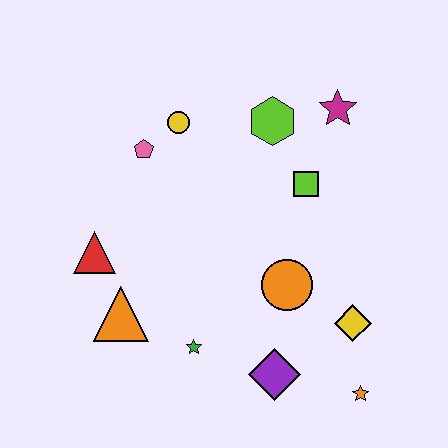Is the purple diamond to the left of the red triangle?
No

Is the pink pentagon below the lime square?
No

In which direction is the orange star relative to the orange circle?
The orange star is below the orange circle.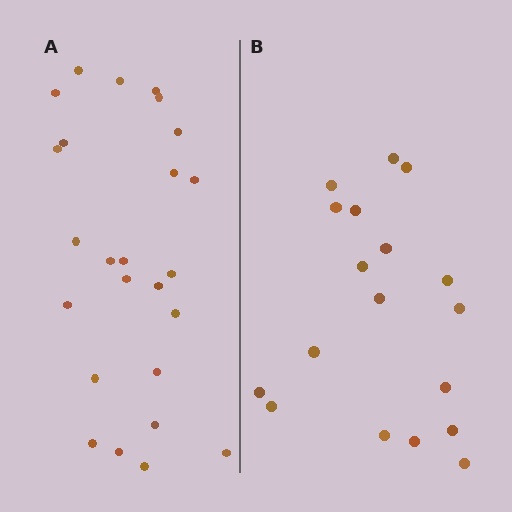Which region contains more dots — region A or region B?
Region A (the left region) has more dots.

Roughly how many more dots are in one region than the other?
Region A has roughly 8 or so more dots than region B.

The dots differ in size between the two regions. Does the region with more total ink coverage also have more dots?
No. Region B has more total ink coverage because its dots are larger, but region A actually contains more individual dots. Total area can be misleading — the number of items is what matters here.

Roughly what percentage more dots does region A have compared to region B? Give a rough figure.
About 40% more.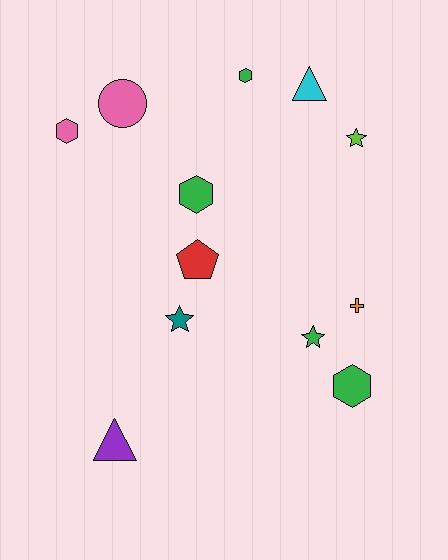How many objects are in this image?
There are 12 objects.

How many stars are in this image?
There are 3 stars.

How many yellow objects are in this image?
There are no yellow objects.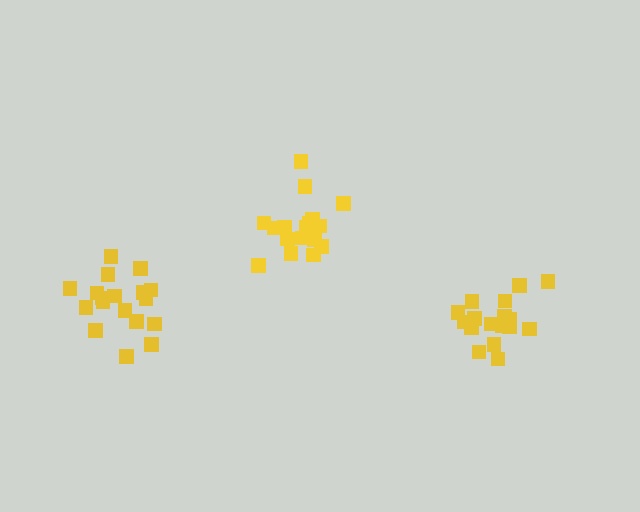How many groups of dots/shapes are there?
There are 3 groups.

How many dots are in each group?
Group 1: 17 dots, Group 2: 17 dots, Group 3: 18 dots (52 total).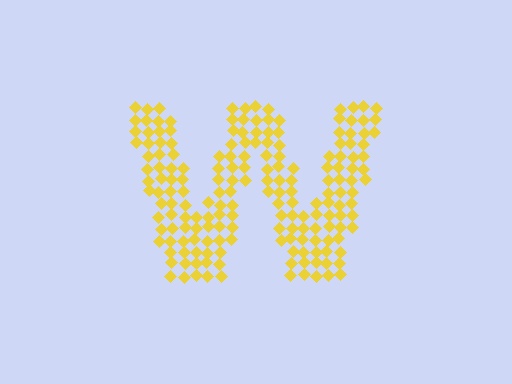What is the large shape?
The large shape is the letter W.